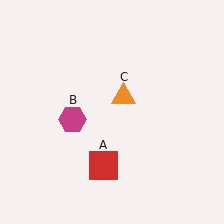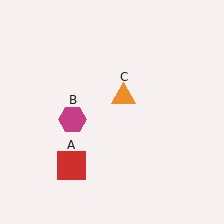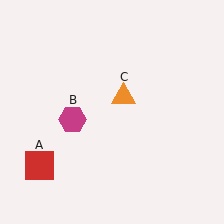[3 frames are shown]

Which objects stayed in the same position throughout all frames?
Magenta hexagon (object B) and orange triangle (object C) remained stationary.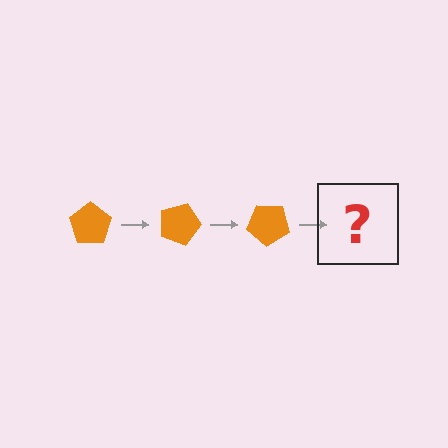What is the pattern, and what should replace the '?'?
The pattern is that the pentagon rotates 20 degrees each step. The '?' should be an orange pentagon rotated 60 degrees.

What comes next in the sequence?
The next element should be an orange pentagon rotated 60 degrees.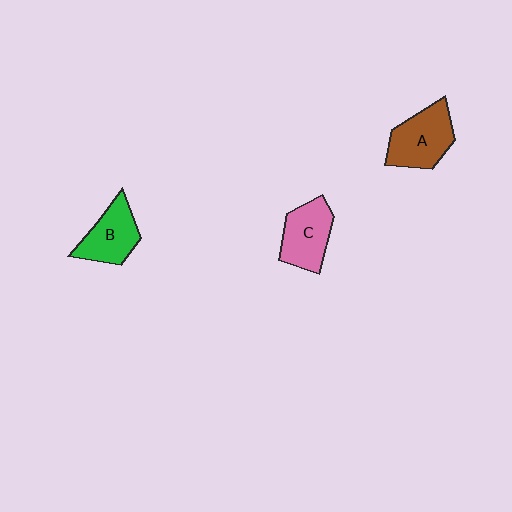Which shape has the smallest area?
Shape B (green).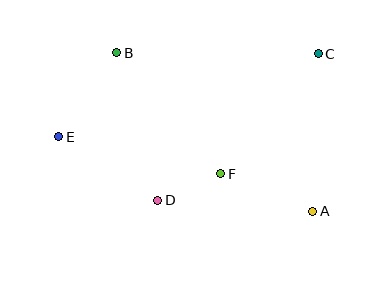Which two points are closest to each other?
Points D and F are closest to each other.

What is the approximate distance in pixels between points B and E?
The distance between B and E is approximately 102 pixels.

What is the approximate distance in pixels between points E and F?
The distance between E and F is approximately 166 pixels.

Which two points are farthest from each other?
Points C and E are farthest from each other.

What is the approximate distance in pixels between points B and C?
The distance between B and C is approximately 202 pixels.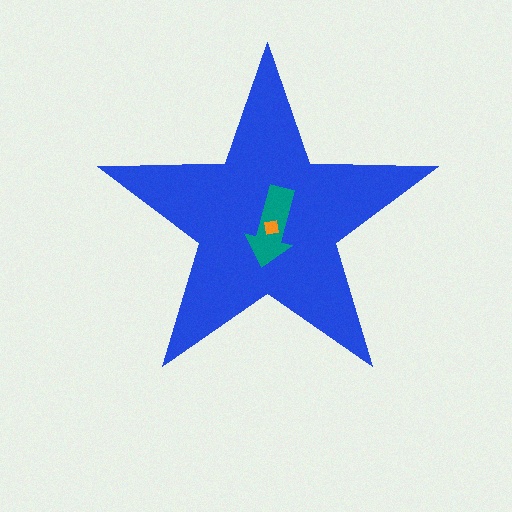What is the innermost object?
The orange square.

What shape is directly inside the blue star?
The teal arrow.